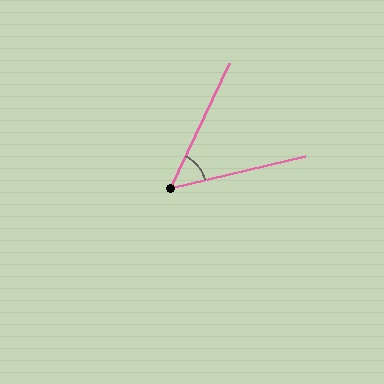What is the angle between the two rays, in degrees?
Approximately 51 degrees.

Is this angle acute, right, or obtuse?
It is acute.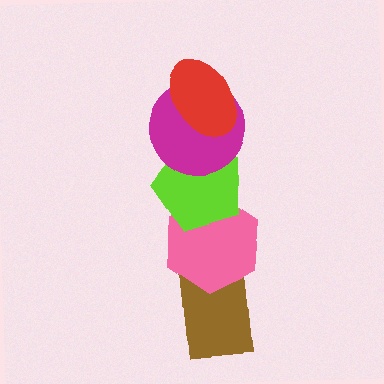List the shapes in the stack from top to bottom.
From top to bottom: the red ellipse, the magenta circle, the lime pentagon, the pink hexagon, the brown rectangle.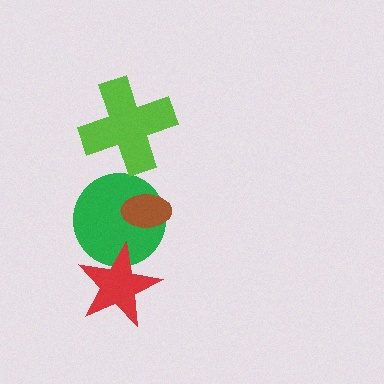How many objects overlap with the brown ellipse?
1 object overlaps with the brown ellipse.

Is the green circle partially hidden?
Yes, it is partially covered by another shape.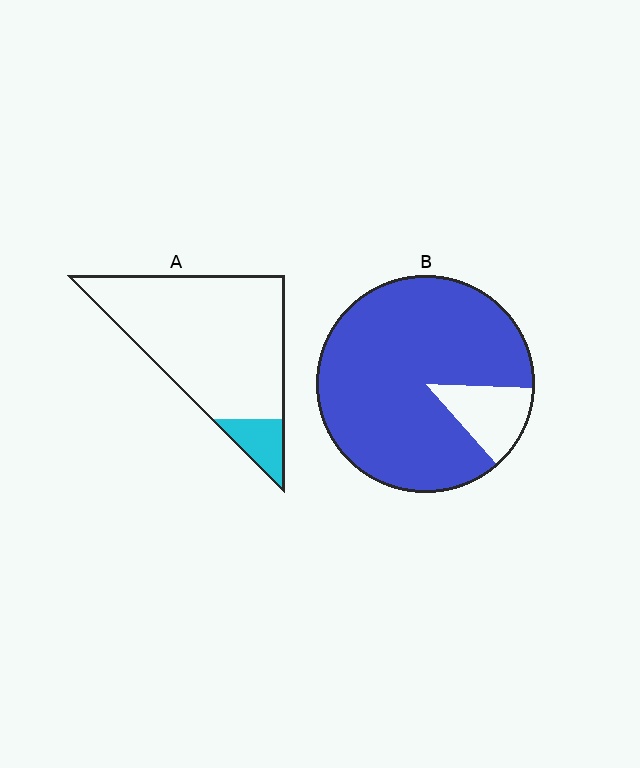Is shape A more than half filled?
No.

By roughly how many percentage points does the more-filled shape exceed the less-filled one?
By roughly 75 percentage points (B over A).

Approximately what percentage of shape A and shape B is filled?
A is approximately 10% and B is approximately 85%.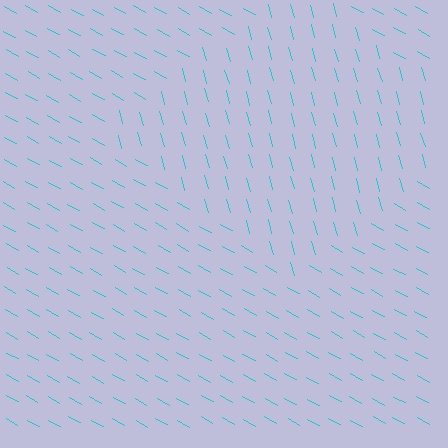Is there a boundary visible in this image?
Yes, there is a texture boundary formed by a change in line orientation.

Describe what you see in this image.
The image is filled with small cyan line segments. A diamond region in the image has lines oriented differently from the surrounding lines, creating a visible texture boundary.